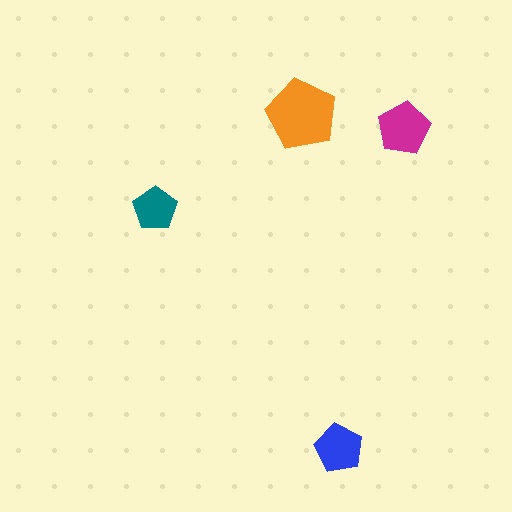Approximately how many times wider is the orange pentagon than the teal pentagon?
About 1.5 times wider.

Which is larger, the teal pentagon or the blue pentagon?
The blue one.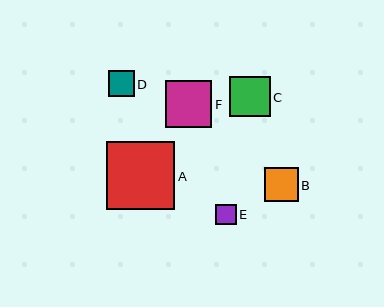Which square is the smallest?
Square E is the smallest with a size of approximately 21 pixels.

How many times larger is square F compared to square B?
Square F is approximately 1.4 times the size of square B.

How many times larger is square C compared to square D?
Square C is approximately 1.5 times the size of square D.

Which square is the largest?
Square A is the largest with a size of approximately 68 pixels.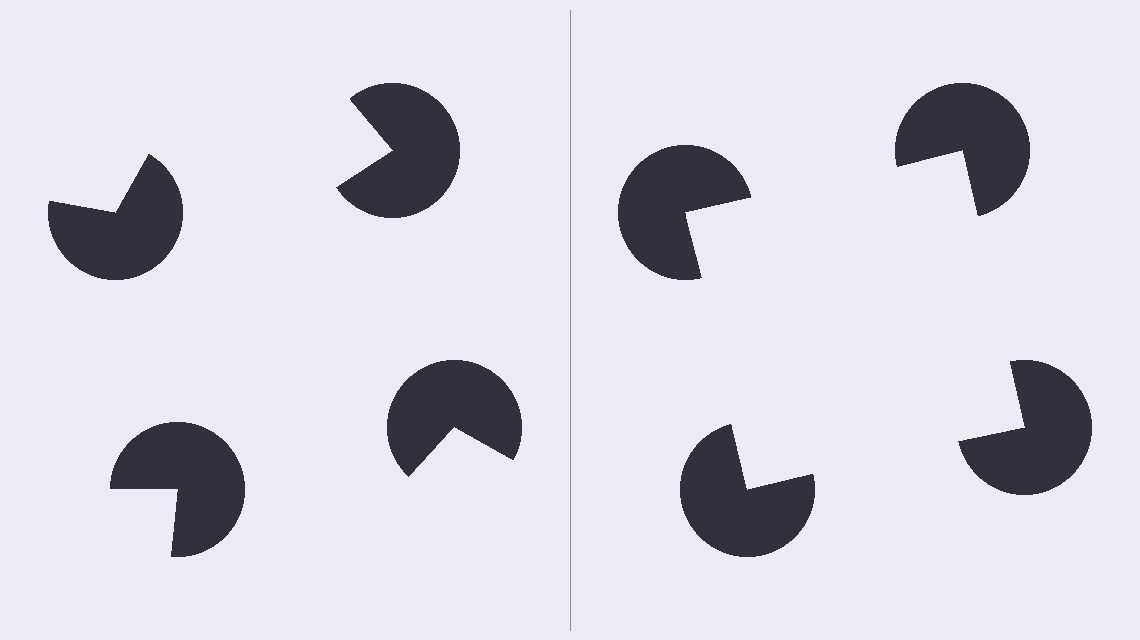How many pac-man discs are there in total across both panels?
8 — 4 on each side.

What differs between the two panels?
The pac-man discs are positioned identically on both sides; only the wedge orientations differ. On the right they align to a square; on the left they are misaligned.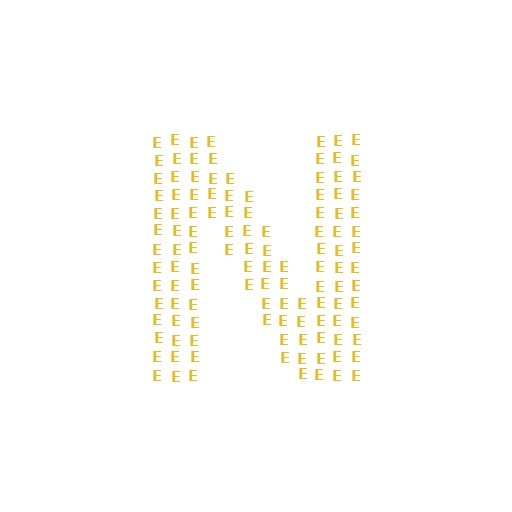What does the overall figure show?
The overall figure shows the letter N.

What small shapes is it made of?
It is made of small letter E's.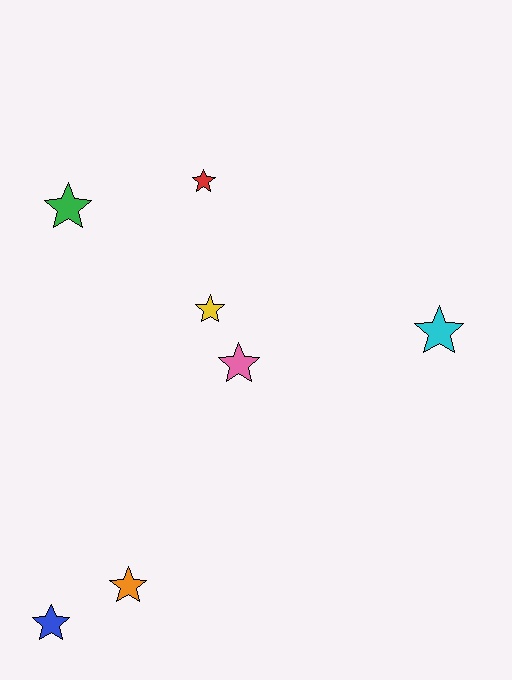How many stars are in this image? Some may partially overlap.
There are 7 stars.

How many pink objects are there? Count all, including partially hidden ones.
There is 1 pink object.